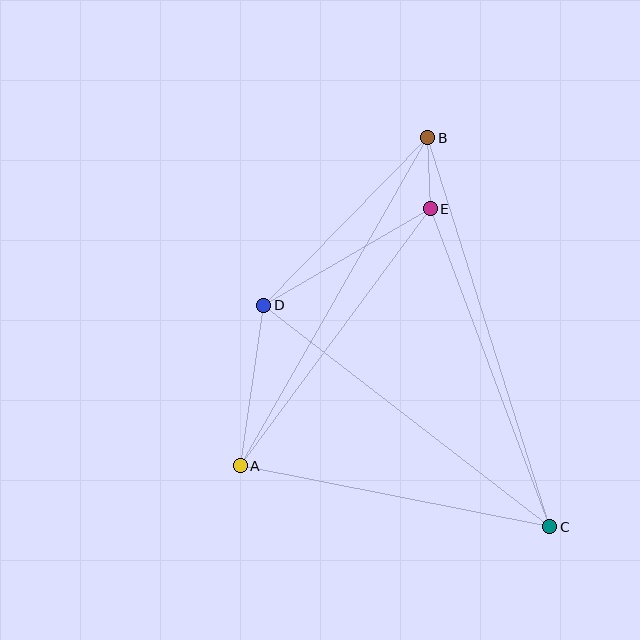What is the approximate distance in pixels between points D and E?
The distance between D and E is approximately 192 pixels.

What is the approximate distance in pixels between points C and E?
The distance between C and E is approximately 339 pixels.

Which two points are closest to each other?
Points B and E are closest to each other.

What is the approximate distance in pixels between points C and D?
The distance between C and D is approximately 362 pixels.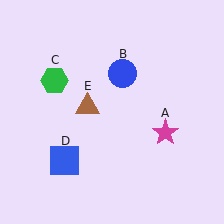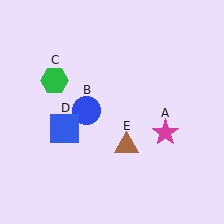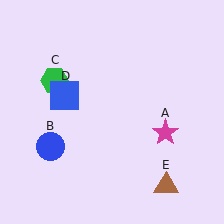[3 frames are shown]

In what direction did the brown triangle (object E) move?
The brown triangle (object E) moved down and to the right.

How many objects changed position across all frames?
3 objects changed position: blue circle (object B), blue square (object D), brown triangle (object E).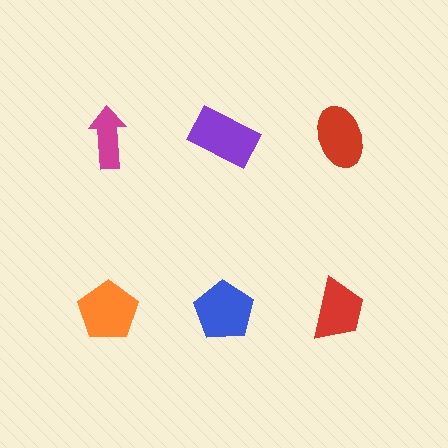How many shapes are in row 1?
3 shapes.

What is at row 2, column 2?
A blue pentagon.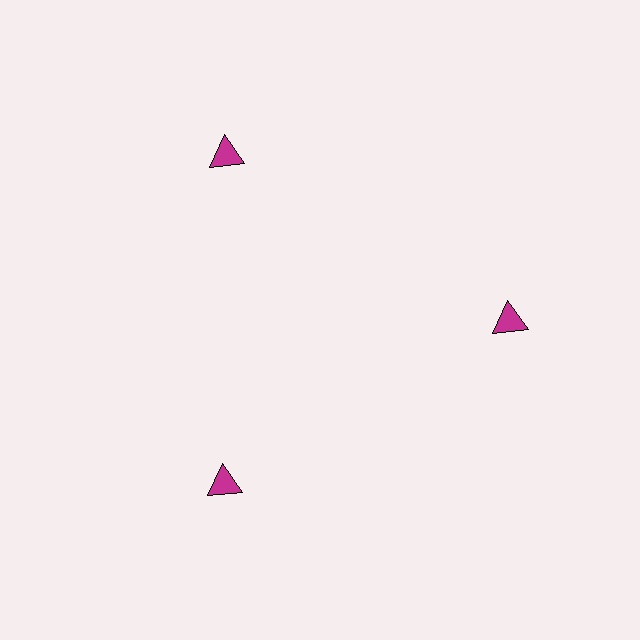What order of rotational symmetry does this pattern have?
This pattern has 3-fold rotational symmetry.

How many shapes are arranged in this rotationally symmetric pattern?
There are 3 shapes, arranged in 3 groups of 1.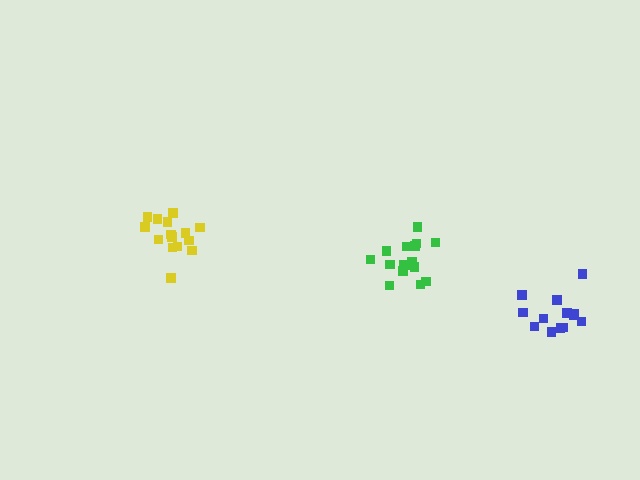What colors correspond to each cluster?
The clusters are colored: green, yellow, blue.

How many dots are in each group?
Group 1: 16 dots, Group 2: 16 dots, Group 3: 13 dots (45 total).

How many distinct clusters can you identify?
There are 3 distinct clusters.